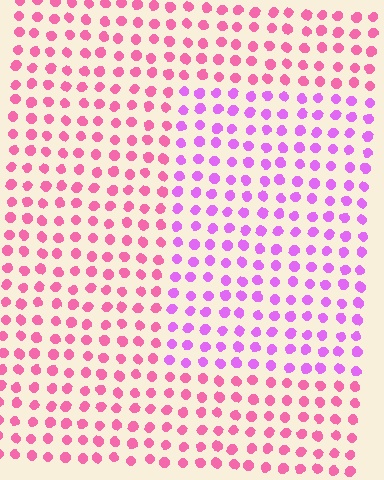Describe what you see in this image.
The image is filled with small pink elements in a uniform arrangement. A rectangle-shaped region is visible where the elements are tinted to a slightly different hue, forming a subtle color boundary.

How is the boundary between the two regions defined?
The boundary is defined purely by a slight shift in hue (about 39 degrees). Spacing, size, and orientation are identical on both sides.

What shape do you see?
I see a rectangle.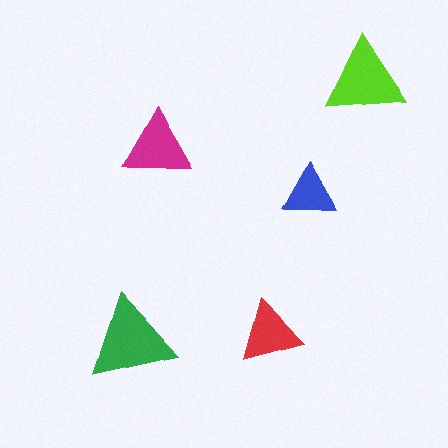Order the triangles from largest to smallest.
the green one, the lime one, the magenta one, the red one, the blue one.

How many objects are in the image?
There are 5 objects in the image.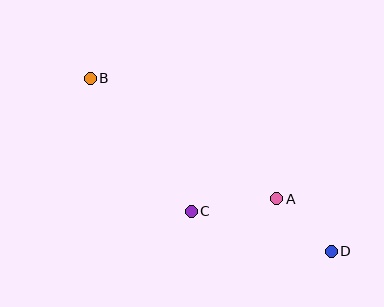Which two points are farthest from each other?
Points B and D are farthest from each other.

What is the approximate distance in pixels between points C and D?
The distance between C and D is approximately 145 pixels.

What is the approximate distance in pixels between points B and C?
The distance between B and C is approximately 167 pixels.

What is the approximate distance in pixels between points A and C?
The distance between A and C is approximately 86 pixels.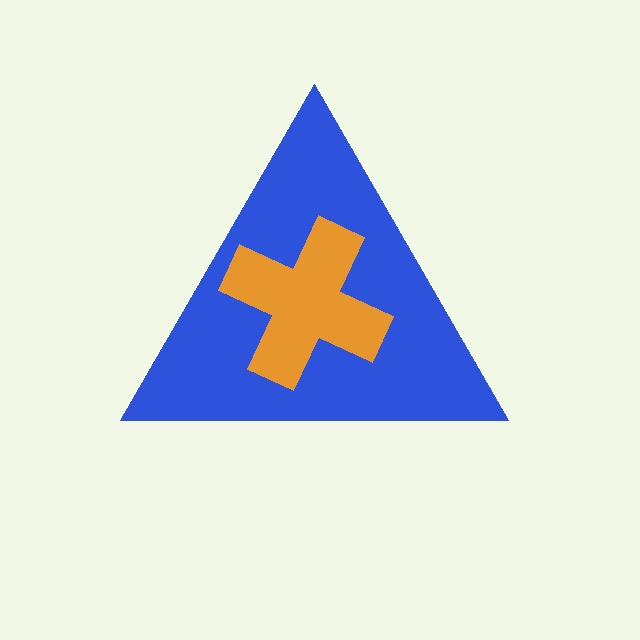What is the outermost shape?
The blue triangle.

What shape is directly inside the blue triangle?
The orange cross.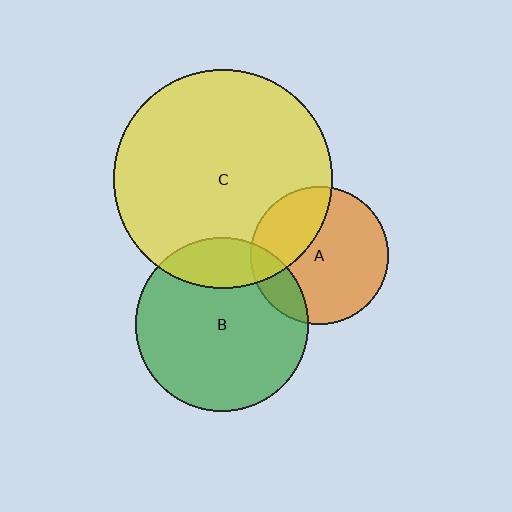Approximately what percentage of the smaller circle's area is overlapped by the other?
Approximately 20%.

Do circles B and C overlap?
Yes.